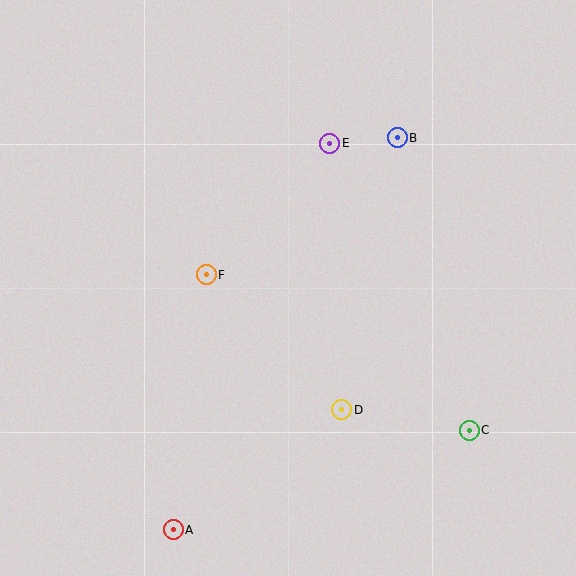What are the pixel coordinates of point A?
Point A is at (173, 530).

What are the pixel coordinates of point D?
Point D is at (342, 410).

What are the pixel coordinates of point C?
Point C is at (469, 430).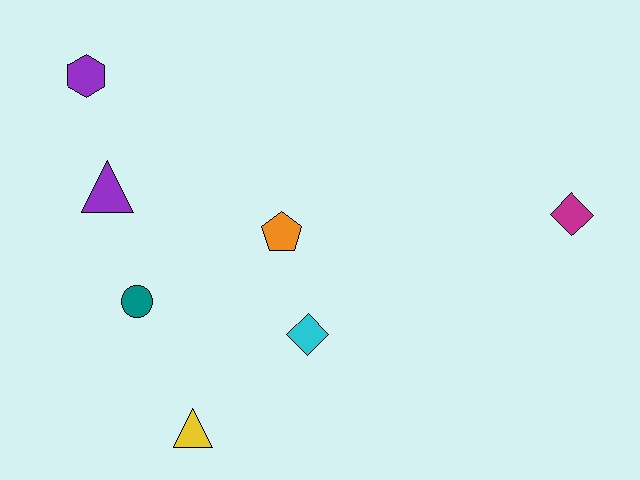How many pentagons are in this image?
There is 1 pentagon.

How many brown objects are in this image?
There are no brown objects.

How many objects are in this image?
There are 7 objects.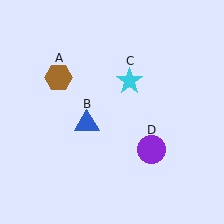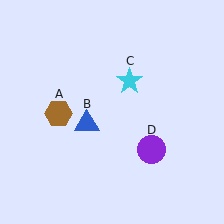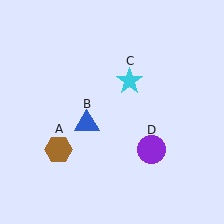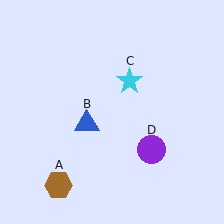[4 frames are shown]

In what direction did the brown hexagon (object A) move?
The brown hexagon (object A) moved down.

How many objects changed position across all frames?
1 object changed position: brown hexagon (object A).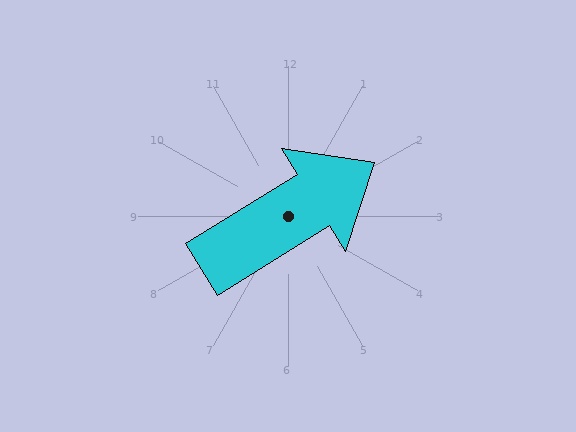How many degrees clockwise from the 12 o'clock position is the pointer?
Approximately 58 degrees.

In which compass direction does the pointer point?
Northeast.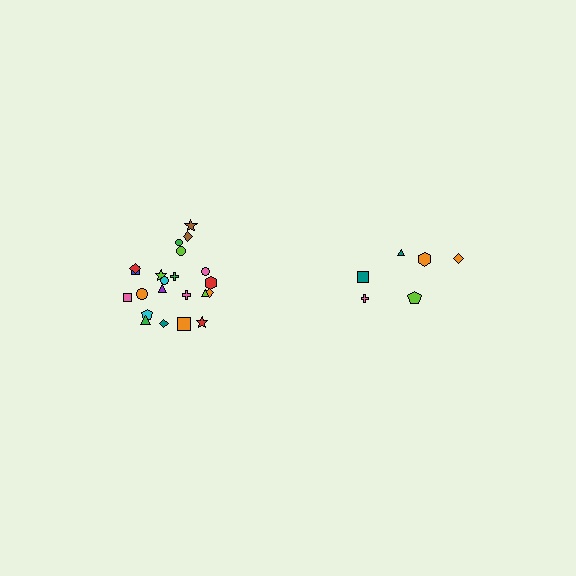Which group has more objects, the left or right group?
The left group.